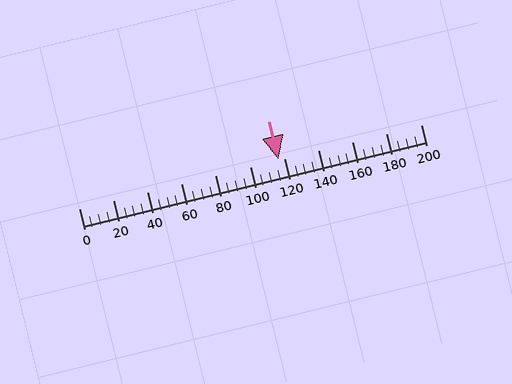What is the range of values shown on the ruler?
The ruler shows values from 0 to 200.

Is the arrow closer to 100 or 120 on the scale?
The arrow is closer to 120.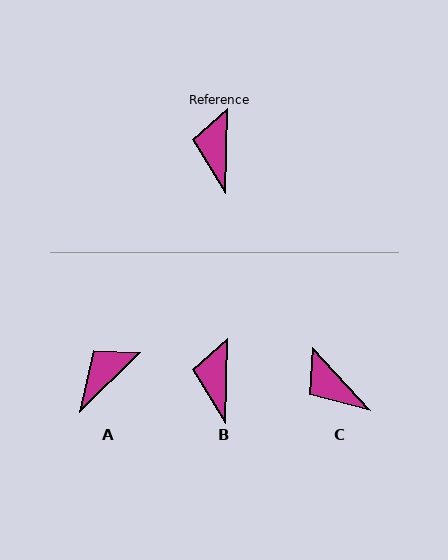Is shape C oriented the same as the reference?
No, it is off by about 44 degrees.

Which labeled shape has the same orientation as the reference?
B.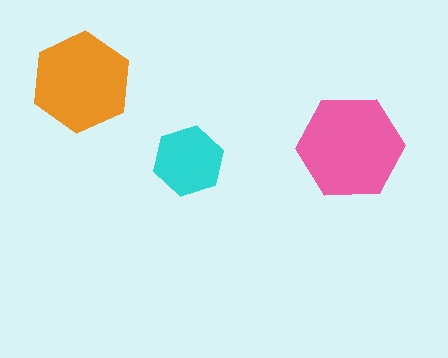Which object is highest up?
The orange hexagon is topmost.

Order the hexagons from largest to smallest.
the pink one, the orange one, the cyan one.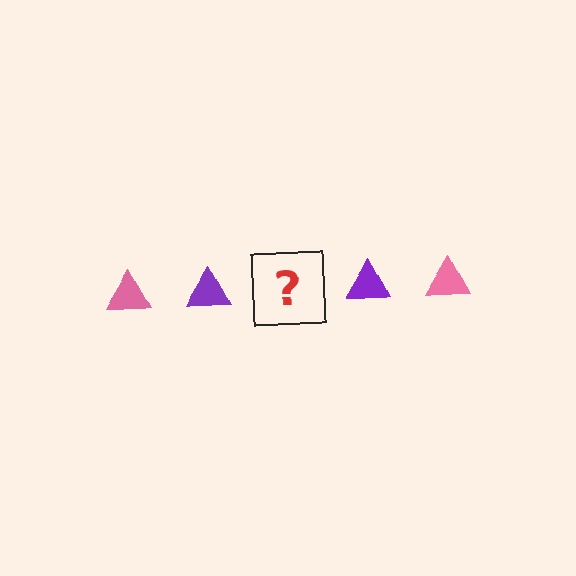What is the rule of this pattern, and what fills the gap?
The rule is that the pattern cycles through pink, purple triangles. The gap should be filled with a pink triangle.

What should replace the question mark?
The question mark should be replaced with a pink triangle.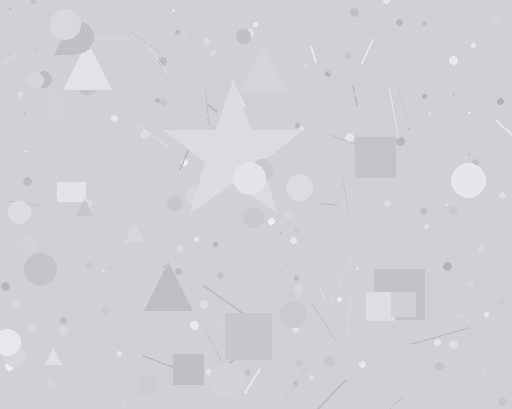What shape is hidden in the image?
A star is hidden in the image.